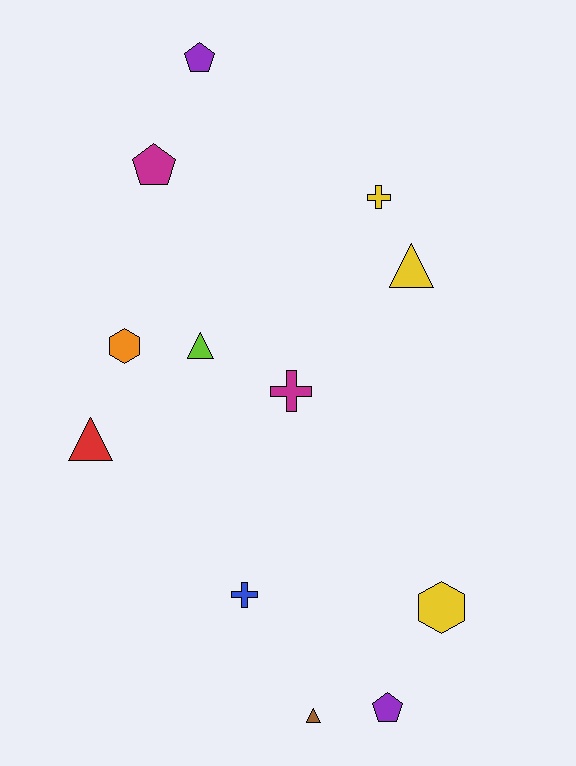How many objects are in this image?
There are 12 objects.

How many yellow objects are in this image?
There are 3 yellow objects.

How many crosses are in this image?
There are 3 crosses.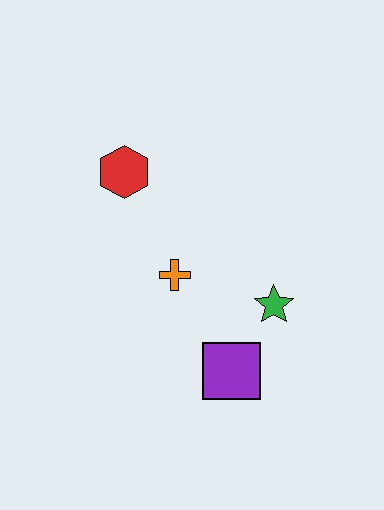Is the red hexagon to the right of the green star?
No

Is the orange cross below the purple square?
No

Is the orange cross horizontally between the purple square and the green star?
No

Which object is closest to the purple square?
The green star is closest to the purple square.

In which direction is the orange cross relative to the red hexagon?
The orange cross is below the red hexagon.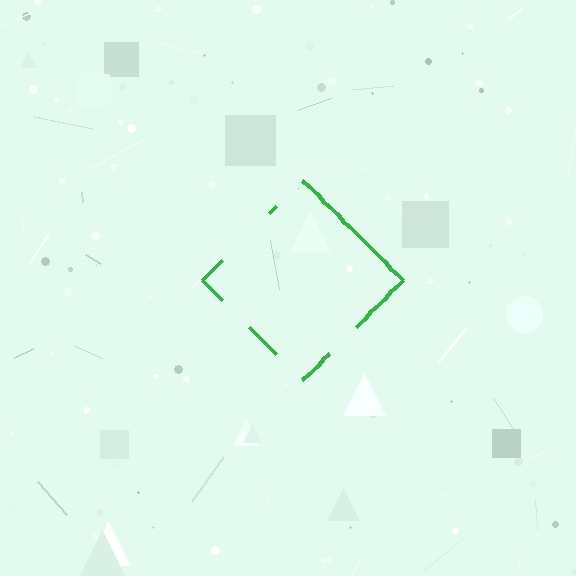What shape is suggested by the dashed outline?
The dashed outline suggests a diamond.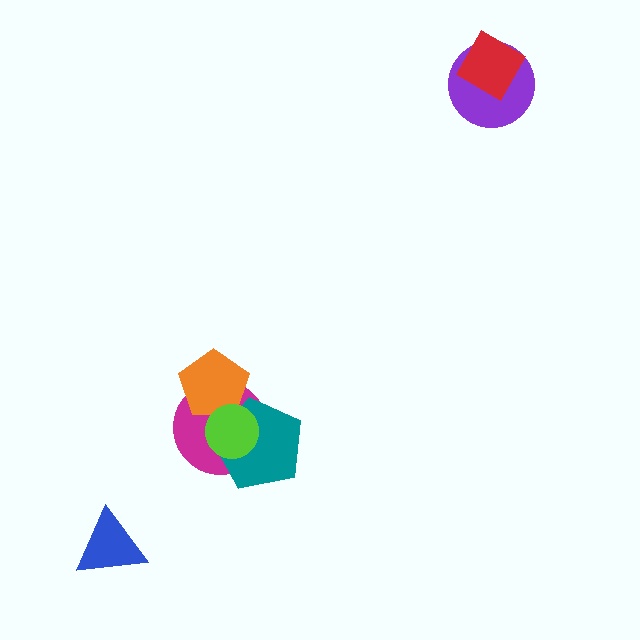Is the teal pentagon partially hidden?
Yes, it is partially covered by another shape.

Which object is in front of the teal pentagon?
The lime circle is in front of the teal pentagon.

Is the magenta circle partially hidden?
Yes, it is partially covered by another shape.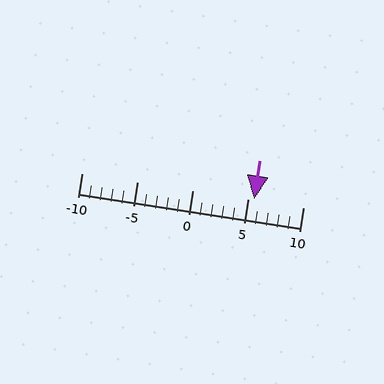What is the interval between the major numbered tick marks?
The major tick marks are spaced 5 units apart.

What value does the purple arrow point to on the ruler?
The purple arrow points to approximately 6.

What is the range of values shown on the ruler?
The ruler shows values from -10 to 10.